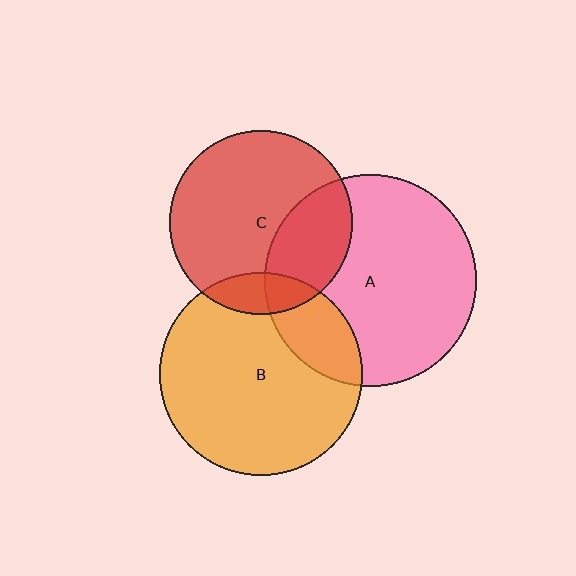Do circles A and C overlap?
Yes.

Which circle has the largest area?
Circle A (pink).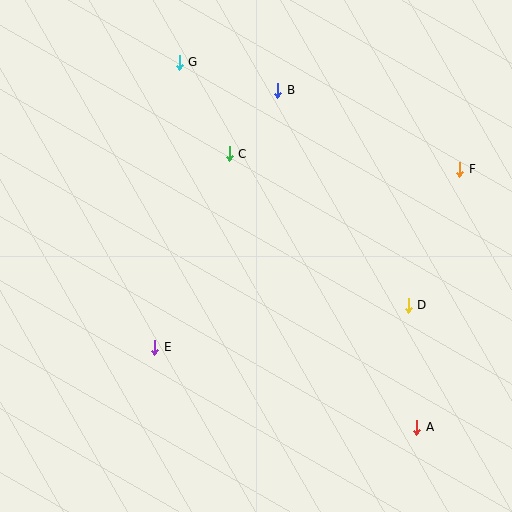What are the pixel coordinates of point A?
Point A is at (417, 427).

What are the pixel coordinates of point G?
Point G is at (179, 62).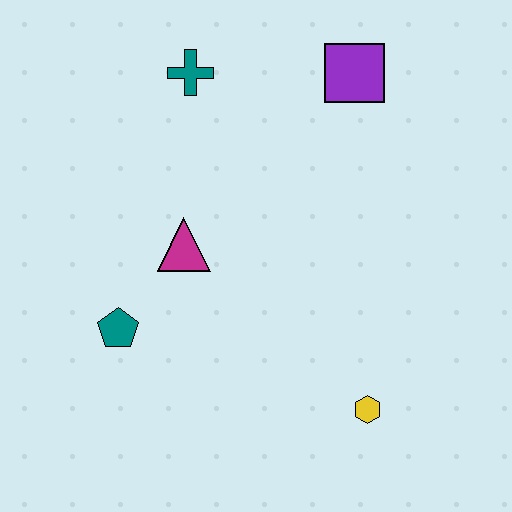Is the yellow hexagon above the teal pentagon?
No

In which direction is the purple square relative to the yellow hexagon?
The purple square is above the yellow hexagon.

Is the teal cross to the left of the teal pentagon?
No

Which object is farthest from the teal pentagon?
The purple square is farthest from the teal pentagon.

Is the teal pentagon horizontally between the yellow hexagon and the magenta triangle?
No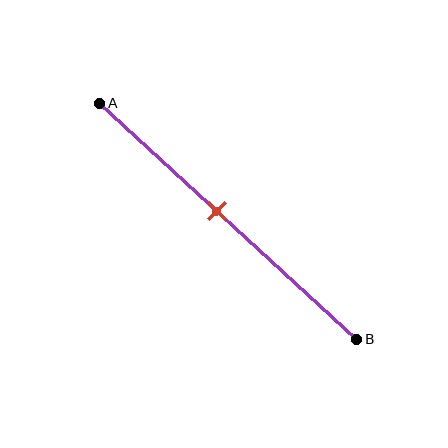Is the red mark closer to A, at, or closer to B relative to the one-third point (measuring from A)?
The red mark is closer to point B than the one-third point of segment AB.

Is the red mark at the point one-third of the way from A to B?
No, the mark is at about 45% from A, not at the 33% one-third point.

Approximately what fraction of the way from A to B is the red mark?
The red mark is approximately 45% of the way from A to B.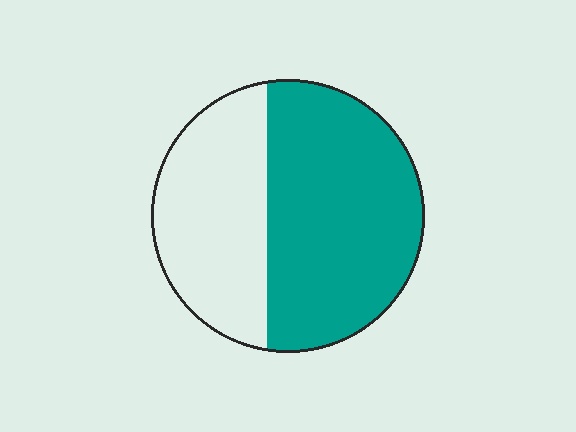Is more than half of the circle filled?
Yes.